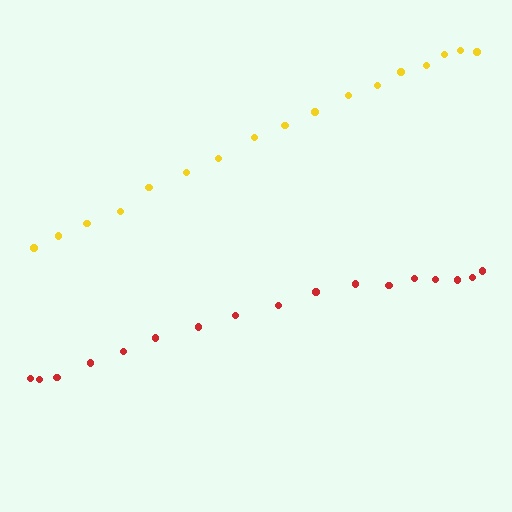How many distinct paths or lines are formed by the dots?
There are 2 distinct paths.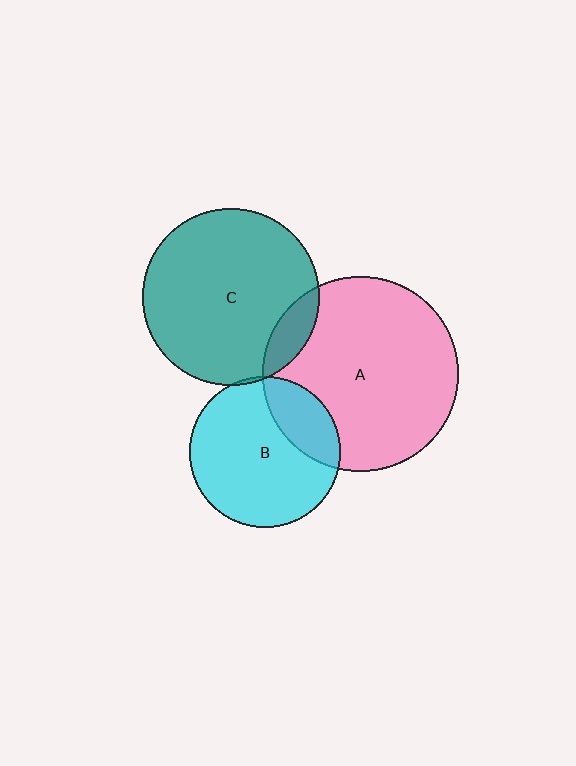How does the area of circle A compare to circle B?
Approximately 1.7 times.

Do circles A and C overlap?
Yes.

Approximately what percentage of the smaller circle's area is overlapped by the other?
Approximately 10%.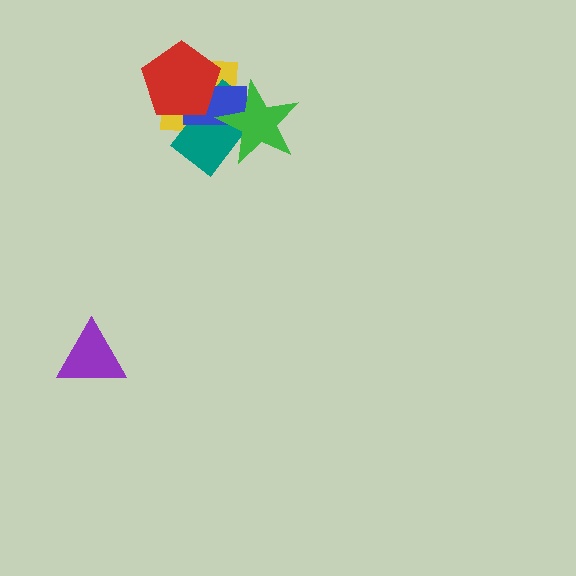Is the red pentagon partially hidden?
No, no other shape covers it.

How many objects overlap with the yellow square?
4 objects overlap with the yellow square.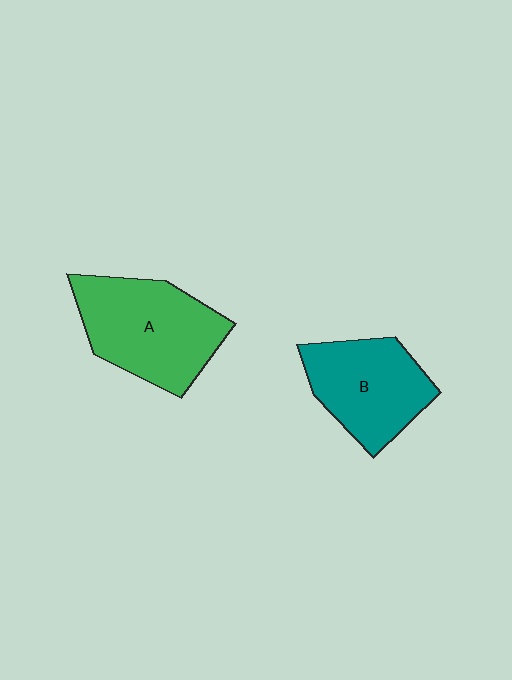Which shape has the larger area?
Shape A (green).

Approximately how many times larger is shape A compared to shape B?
Approximately 1.2 times.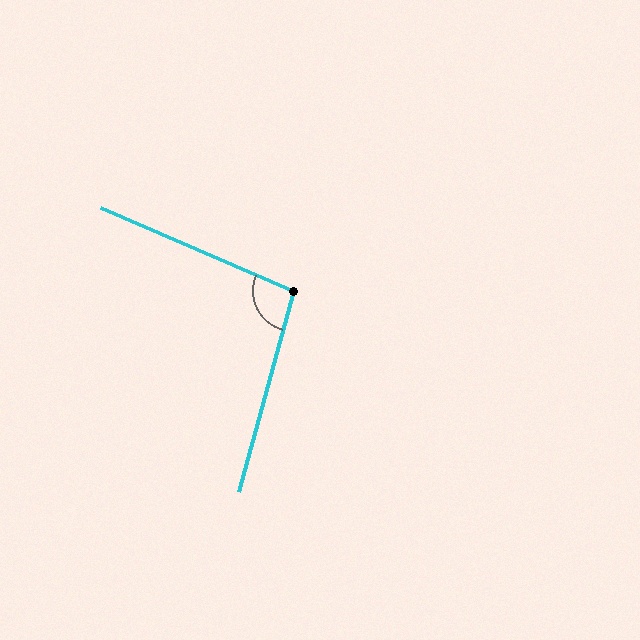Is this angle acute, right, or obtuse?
It is obtuse.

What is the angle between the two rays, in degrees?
Approximately 98 degrees.